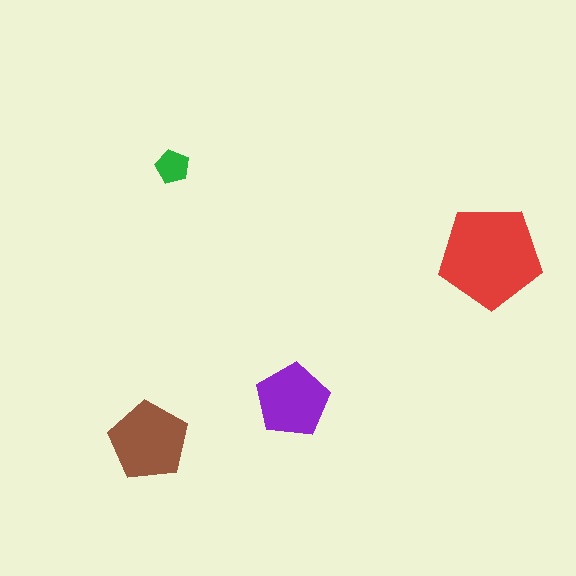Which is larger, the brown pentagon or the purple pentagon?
The brown one.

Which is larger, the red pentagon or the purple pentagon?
The red one.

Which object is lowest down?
The brown pentagon is bottommost.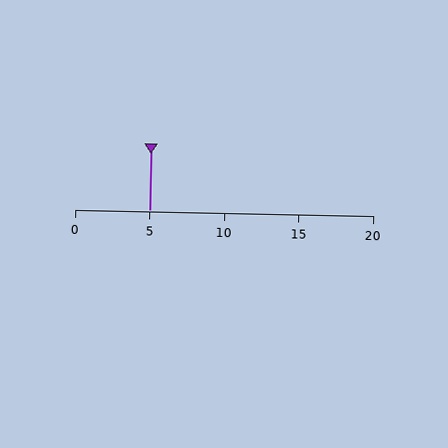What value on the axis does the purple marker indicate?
The marker indicates approximately 5.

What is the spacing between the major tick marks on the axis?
The major ticks are spaced 5 apart.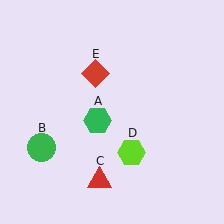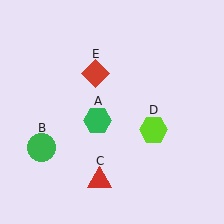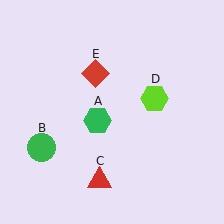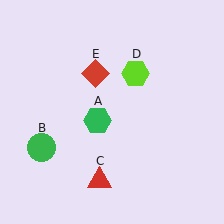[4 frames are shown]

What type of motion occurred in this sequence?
The lime hexagon (object D) rotated counterclockwise around the center of the scene.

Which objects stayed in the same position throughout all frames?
Green hexagon (object A) and green circle (object B) and red triangle (object C) and red diamond (object E) remained stationary.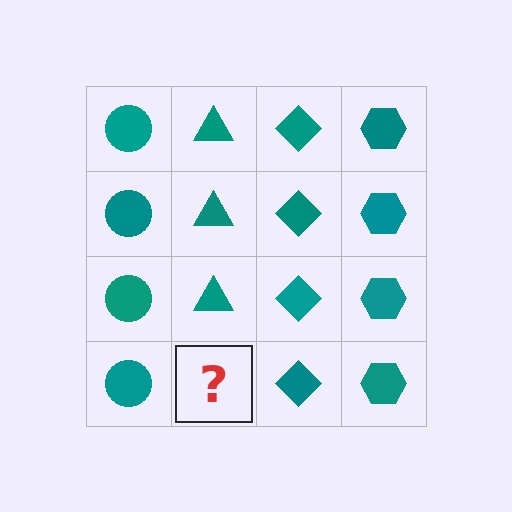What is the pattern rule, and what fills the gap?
The rule is that each column has a consistent shape. The gap should be filled with a teal triangle.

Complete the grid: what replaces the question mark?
The question mark should be replaced with a teal triangle.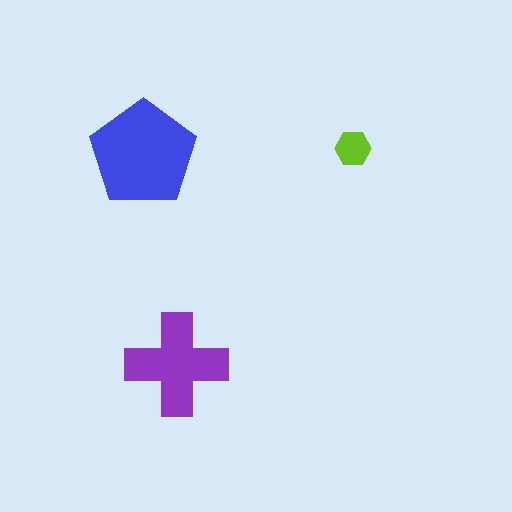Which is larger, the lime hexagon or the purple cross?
The purple cross.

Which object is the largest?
The blue pentagon.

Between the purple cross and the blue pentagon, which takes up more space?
The blue pentagon.